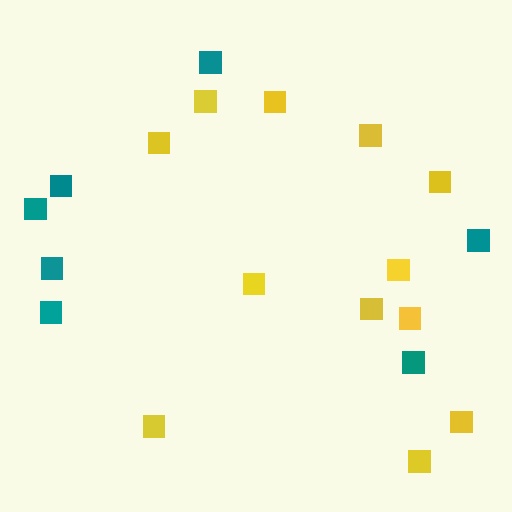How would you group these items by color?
There are 2 groups: one group of yellow squares (12) and one group of teal squares (7).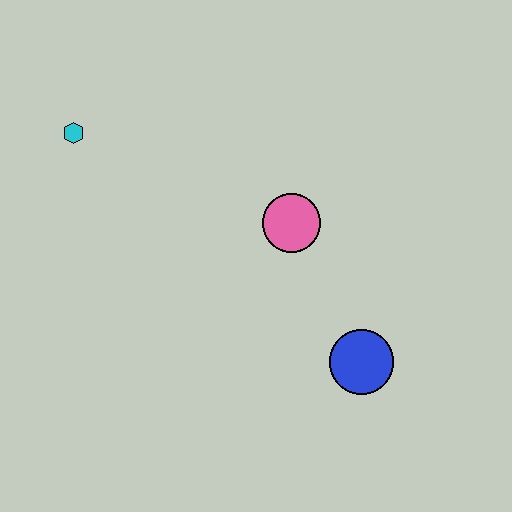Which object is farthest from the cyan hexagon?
The blue circle is farthest from the cyan hexagon.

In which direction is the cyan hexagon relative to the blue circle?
The cyan hexagon is to the left of the blue circle.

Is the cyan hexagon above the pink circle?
Yes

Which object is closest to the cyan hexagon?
The pink circle is closest to the cyan hexagon.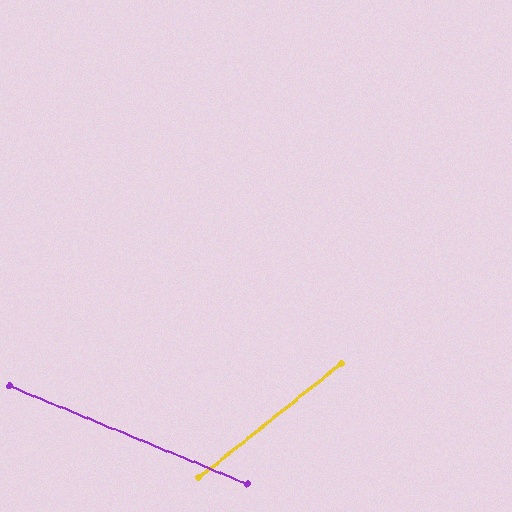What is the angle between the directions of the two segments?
Approximately 61 degrees.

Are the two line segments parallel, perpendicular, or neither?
Neither parallel nor perpendicular — they differ by about 61°.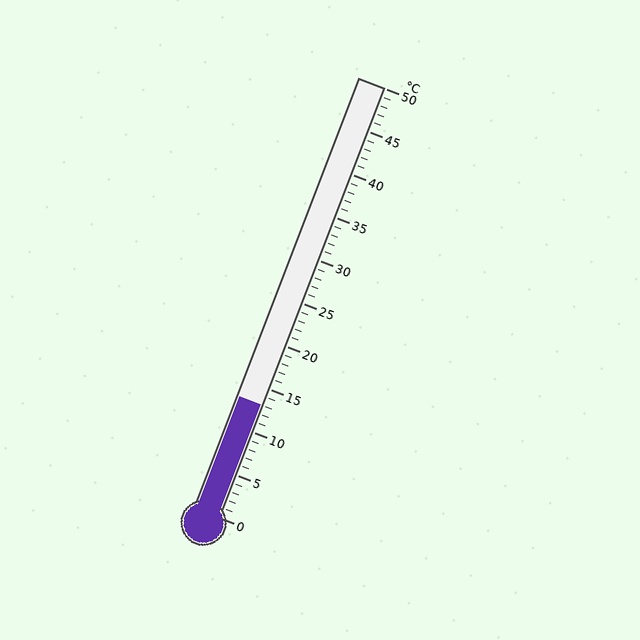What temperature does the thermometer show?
The thermometer shows approximately 13°C.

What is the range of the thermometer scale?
The thermometer scale ranges from 0°C to 50°C.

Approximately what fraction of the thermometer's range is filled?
The thermometer is filled to approximately 25% of its range.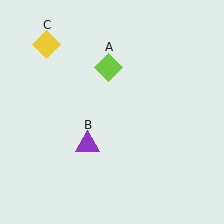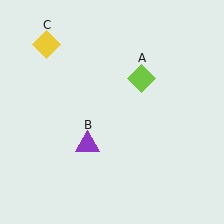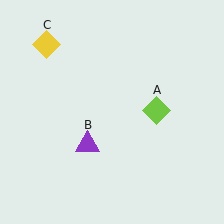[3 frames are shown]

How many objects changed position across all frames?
1 object changed position: lime diamond (object A).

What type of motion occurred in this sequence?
The lime diamond (object A) rotated clockwise around the center of the scene.